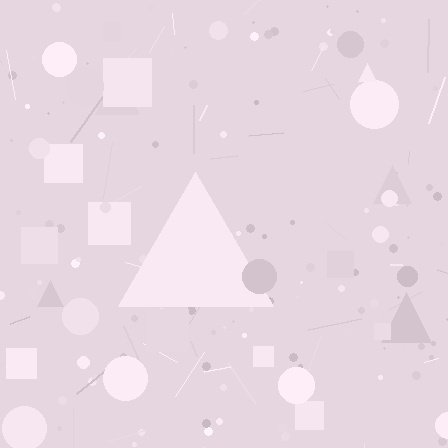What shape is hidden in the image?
A triangle is hidden in the image.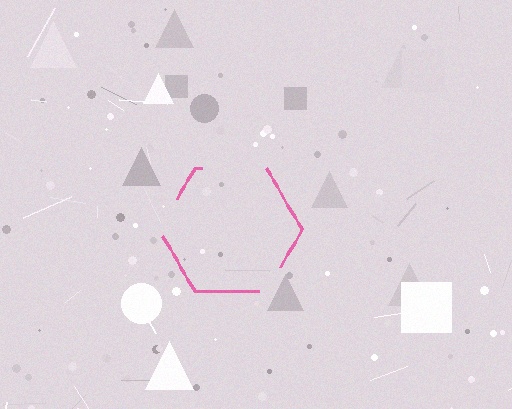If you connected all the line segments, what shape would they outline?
They would outline a hexagon.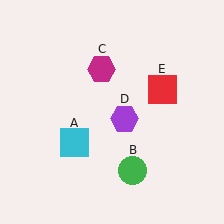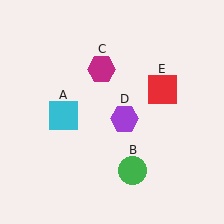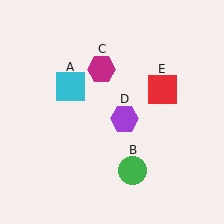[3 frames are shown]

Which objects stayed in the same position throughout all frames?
Green circle (object B) and magenta hexagon (object C) and purple hexagon (object D) and red square (object E) remained stationary.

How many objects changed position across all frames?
1 object changed position: cyan square (object A).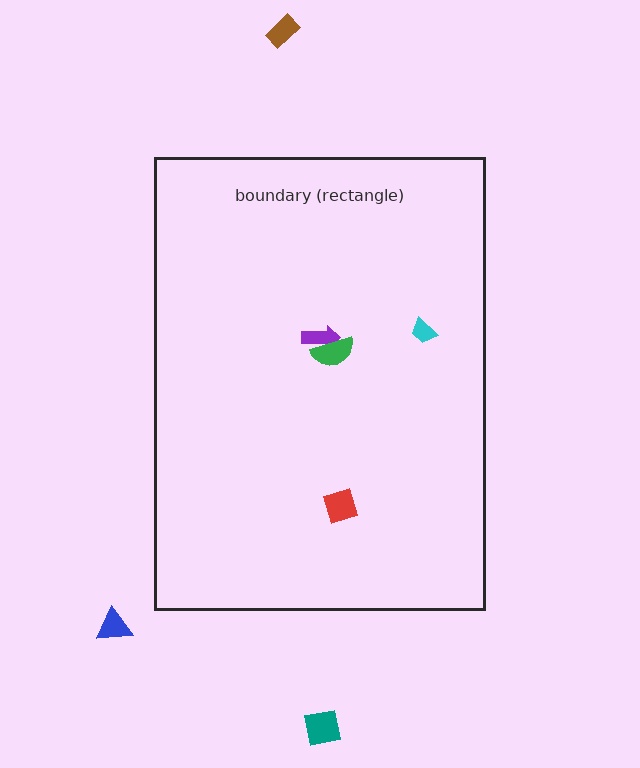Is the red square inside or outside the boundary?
Inside.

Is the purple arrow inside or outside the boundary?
Inside.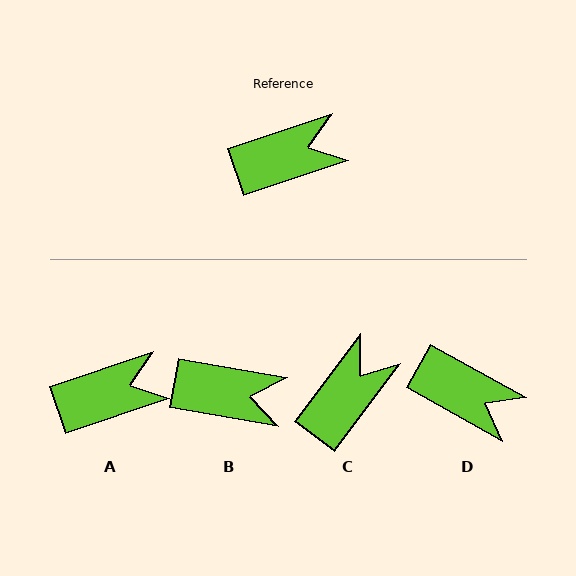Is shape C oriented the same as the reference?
No, it is off by about 35 degrees.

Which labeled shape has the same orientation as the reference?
A.